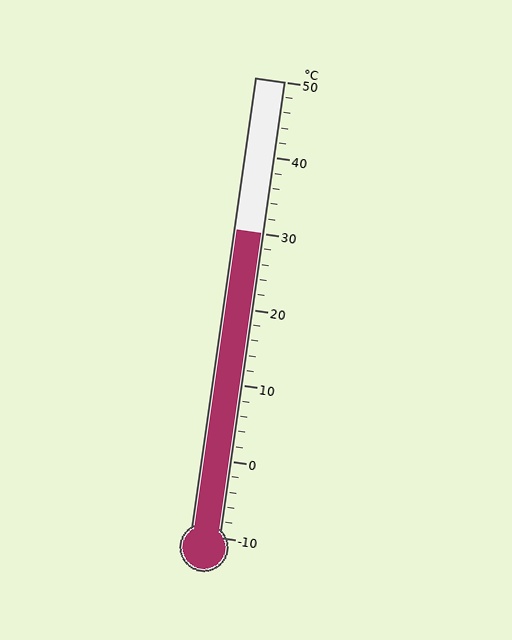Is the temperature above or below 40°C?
The temperature is below 40°C.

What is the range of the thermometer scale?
The thermometer scale ranges from -10°C to 50°C.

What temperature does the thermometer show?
The thermometer shows approximately 30°C.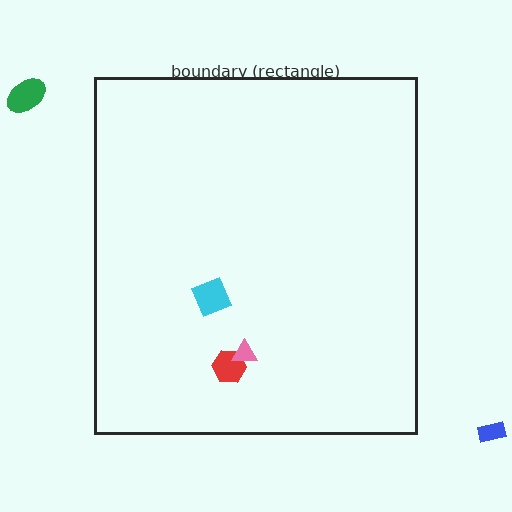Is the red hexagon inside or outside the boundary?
Inside.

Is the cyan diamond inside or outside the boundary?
Inside.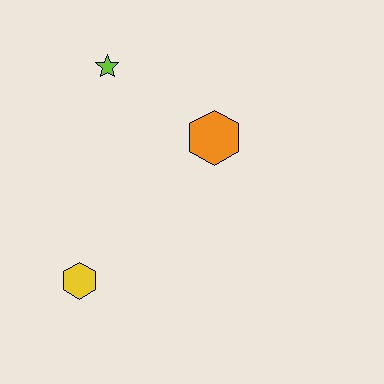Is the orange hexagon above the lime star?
No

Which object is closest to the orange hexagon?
The lime star is closest to the orange hexagon.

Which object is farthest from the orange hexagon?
The yellow hexagon is farthest from the orange hexagon.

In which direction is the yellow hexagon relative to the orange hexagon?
The yellow hexagon is below the orange hexagon.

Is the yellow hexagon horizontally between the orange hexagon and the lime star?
No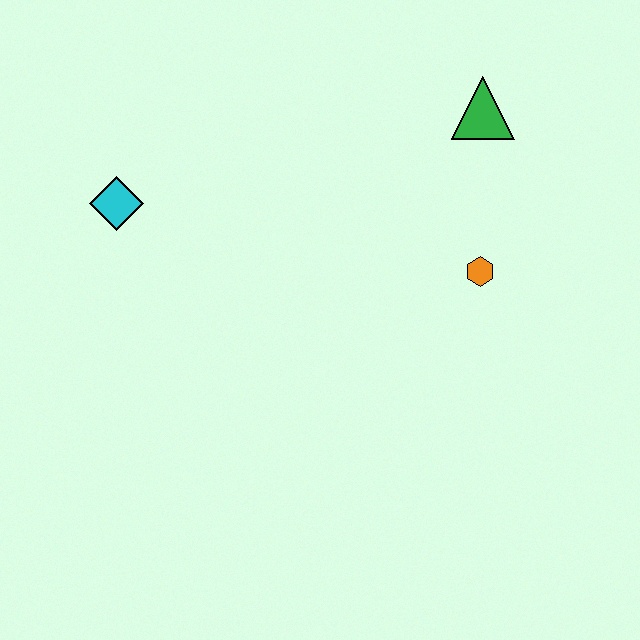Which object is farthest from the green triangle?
The cyan diamond is farthest from the green triangle.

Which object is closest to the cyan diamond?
The orange hexagon is closest to the cyan diamond.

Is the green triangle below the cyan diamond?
No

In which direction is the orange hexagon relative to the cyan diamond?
The orange hexagon is to the right of the cyan diamond.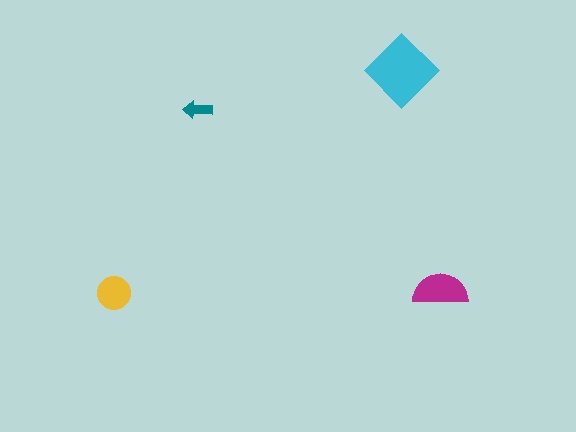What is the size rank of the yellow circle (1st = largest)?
3rd.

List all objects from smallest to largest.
The teal arrow, the yellow circle, the magenta semicircle, the cyan diamond.